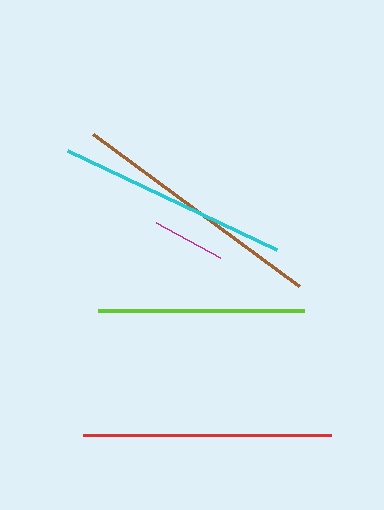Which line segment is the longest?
The brown line is the longest at approximately 255 pixels.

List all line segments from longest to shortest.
From longest to shortest: brown, red, cyan, lime, magenta.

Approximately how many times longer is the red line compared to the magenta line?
The red line is approximately 3.4 times the length of the magenta line.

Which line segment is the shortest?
The magenta line is the shortest at approximately 73 pixels.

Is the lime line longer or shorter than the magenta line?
The lime line is longer than the magenta line.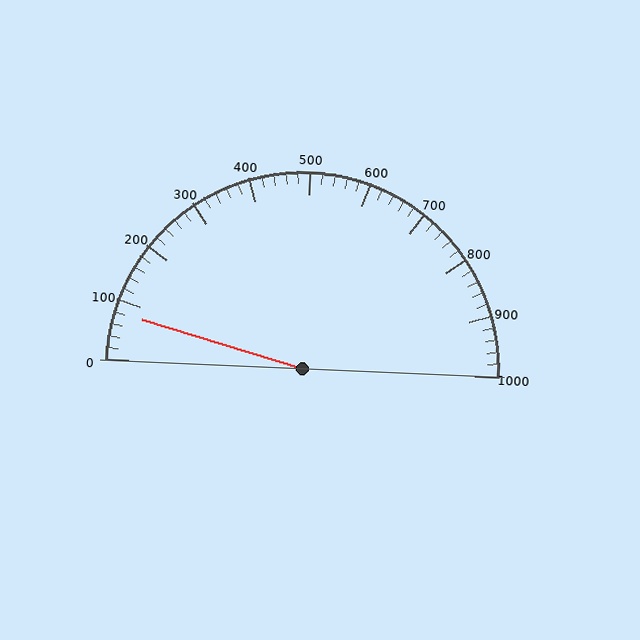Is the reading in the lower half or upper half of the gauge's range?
The reading is in the lower half of the range (0 to 1000).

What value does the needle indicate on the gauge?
The needle indicates approximately 80.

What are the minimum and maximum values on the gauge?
The gauge ranges from 0 to 1000.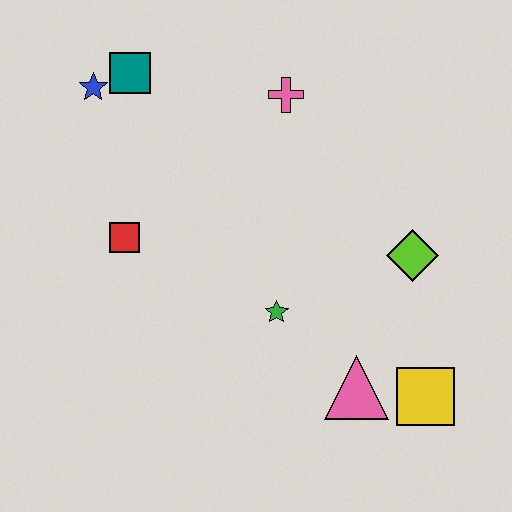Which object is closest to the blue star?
The teal square is closest to the blue star.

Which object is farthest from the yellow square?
The blue star is farthest from the yellow square.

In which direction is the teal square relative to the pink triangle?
The teal square is above the pink triangle.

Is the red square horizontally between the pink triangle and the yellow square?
No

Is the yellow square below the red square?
Yes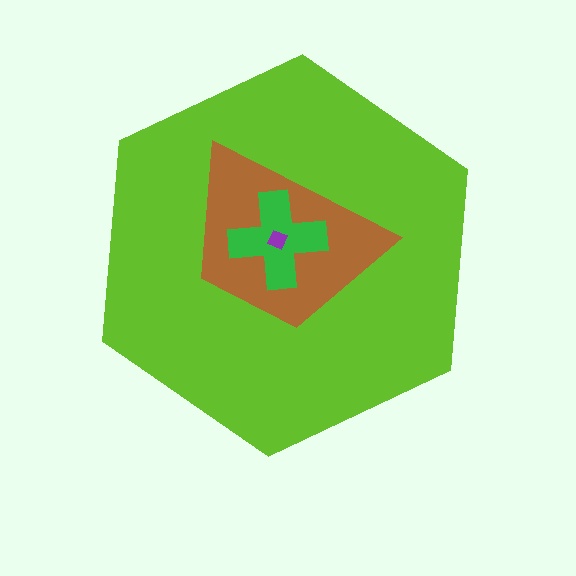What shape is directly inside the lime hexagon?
The brown trapezoid.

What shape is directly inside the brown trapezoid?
The green cross.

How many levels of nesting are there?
4.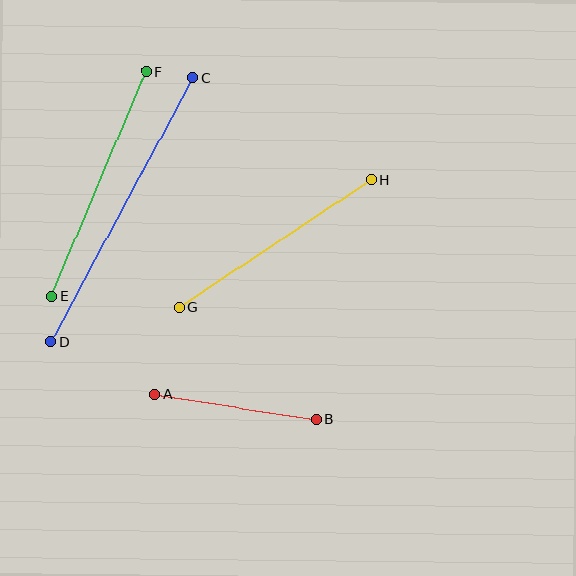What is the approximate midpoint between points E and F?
The midpoint is at approximately (99, 184) pixels.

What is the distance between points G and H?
The distance is approximately 231 pixels.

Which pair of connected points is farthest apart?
Points C and D are farthest apart.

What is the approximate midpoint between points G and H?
The midpoint is at approximately (275, 243) pixels.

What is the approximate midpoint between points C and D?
The midpoint is at approximately (122, 210) pixels.